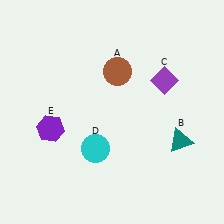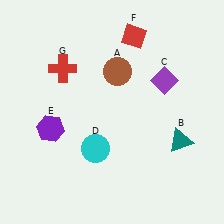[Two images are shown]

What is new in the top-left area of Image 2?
A red cross (G) was added in the top-left area of Image 2.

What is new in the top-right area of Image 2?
A red diamond (F) was added in the top-right area of Image 2.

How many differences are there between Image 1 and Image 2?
There are 2 differences between the two images.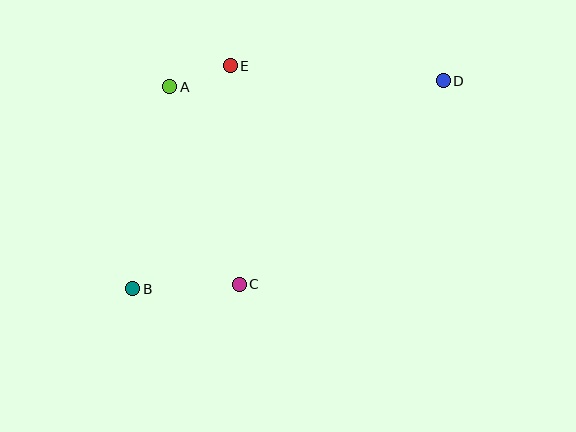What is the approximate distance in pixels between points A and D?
The distance between A and D is approximately 274 pixels.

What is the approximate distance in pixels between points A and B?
The distance between A and B is approximately 205 pixels.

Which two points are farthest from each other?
Points B and D are farthest from each other.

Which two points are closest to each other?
Points A and E are closest to each other.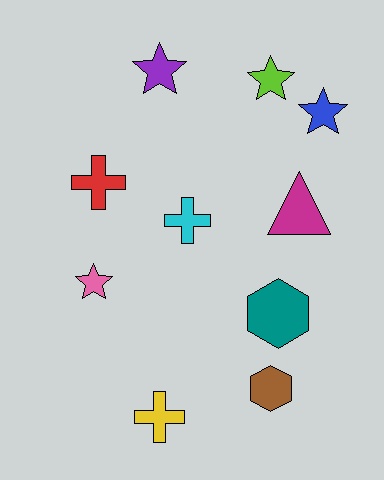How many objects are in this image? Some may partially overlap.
There are 10 objects.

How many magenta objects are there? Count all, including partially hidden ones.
There is 1 magenta object.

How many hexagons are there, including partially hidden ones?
There are 2 hexagons.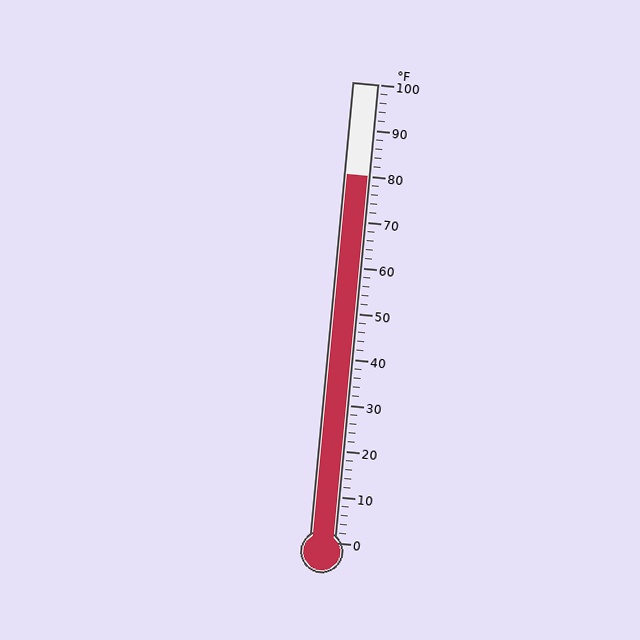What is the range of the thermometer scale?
The thermometer scale ranges from 0°F to 100°F.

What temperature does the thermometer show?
The thermometer shows approximately 80°F.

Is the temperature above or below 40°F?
The temperature is above 40°F.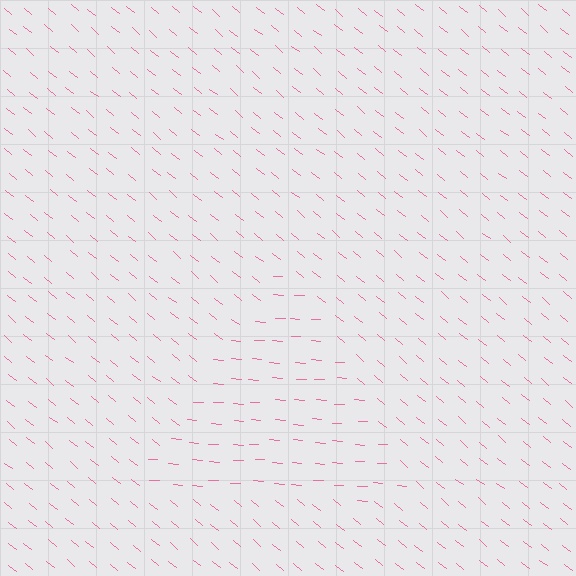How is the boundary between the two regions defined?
The boundary is defined purely by a change in line orientation (approximately 35 degrees difference). All lines are the same color and thickness.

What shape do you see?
I see a triangle.